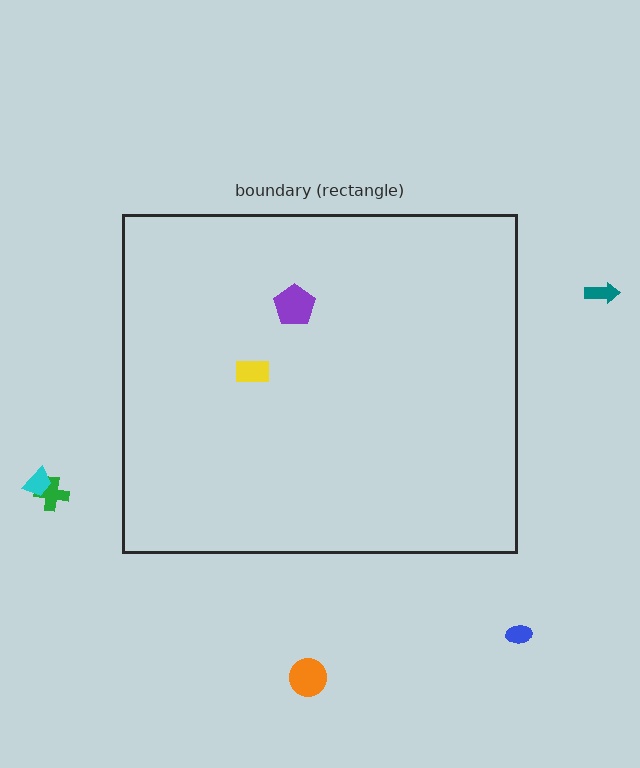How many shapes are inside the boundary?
2 inside, 5 outside.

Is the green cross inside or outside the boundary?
Outside.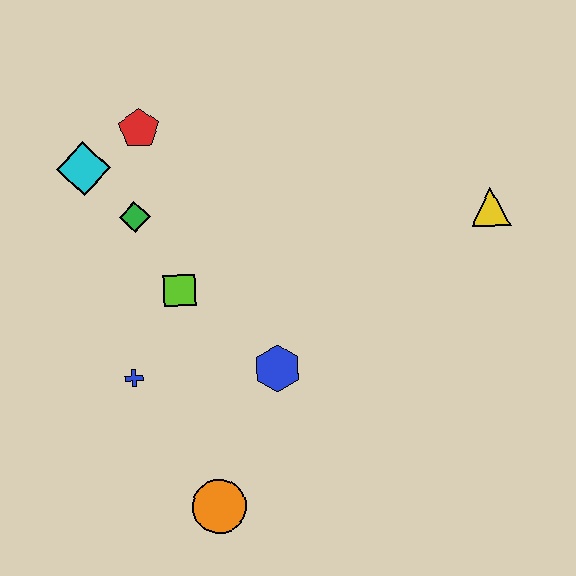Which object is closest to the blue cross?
The lime square is closest to the blue cross.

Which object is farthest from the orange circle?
The yellow triangle is farthest from the orange circle.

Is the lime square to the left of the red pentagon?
No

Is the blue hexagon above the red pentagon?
No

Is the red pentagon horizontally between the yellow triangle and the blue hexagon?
No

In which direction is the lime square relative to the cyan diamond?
The lime square is below the cyan diamond.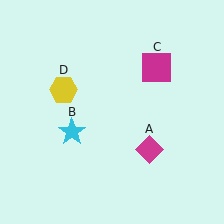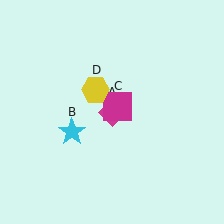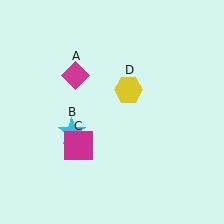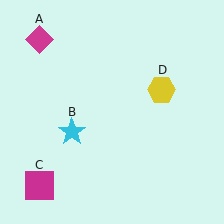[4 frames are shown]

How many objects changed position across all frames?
3 objects changed position: magenta diamond (object A), magenta square (object C), yellow hexagon (object D).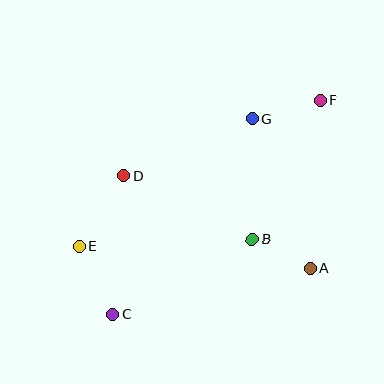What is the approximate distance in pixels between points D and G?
The distance between D and G is approximately 141 pixels.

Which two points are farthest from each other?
Points C and F are farthest from each other.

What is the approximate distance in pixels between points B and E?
The distance between B and E is approximately 173 pixels.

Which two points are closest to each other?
Points A and B are closest to each other.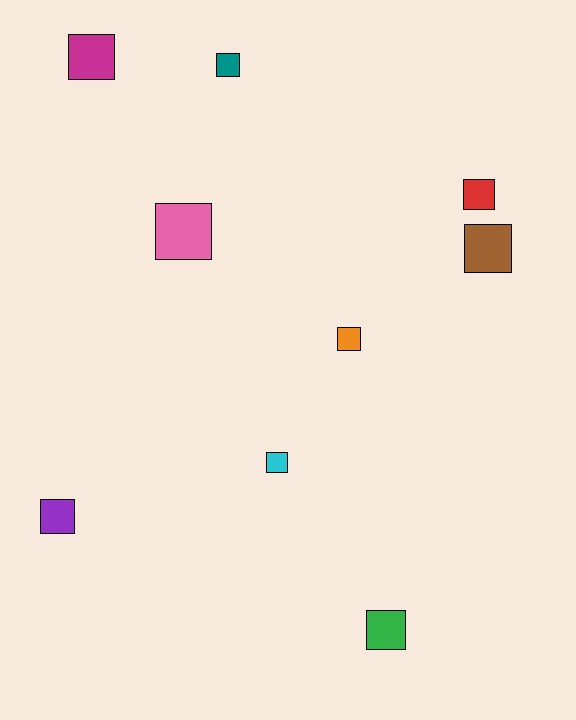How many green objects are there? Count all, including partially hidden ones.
There is 1 green object.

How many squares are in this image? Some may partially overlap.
There are 9 squares.